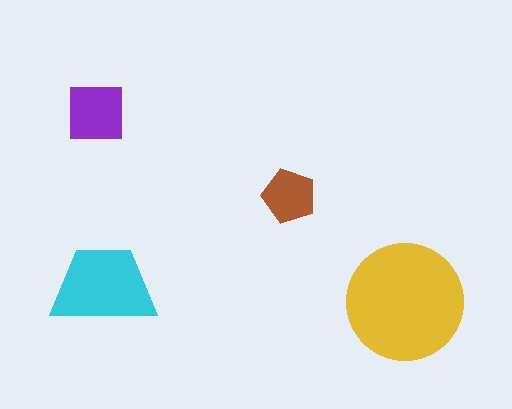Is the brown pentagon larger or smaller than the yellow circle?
Smaller.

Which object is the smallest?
The brown pentagon.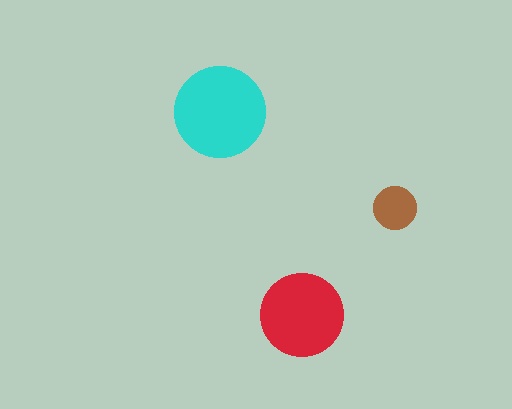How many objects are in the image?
There are 3 objects in the image.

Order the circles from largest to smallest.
the cyan one, the red one, the brown one.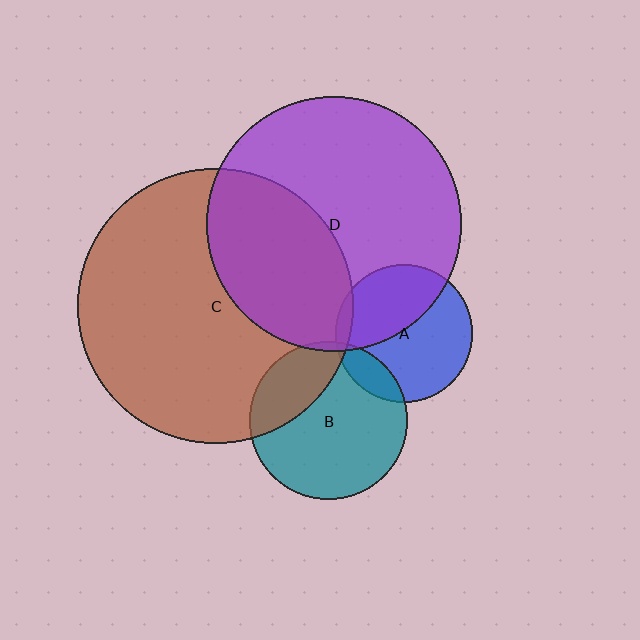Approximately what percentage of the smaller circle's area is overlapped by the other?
Approximately 15%.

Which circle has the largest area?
Circle C (brown).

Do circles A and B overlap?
Yes.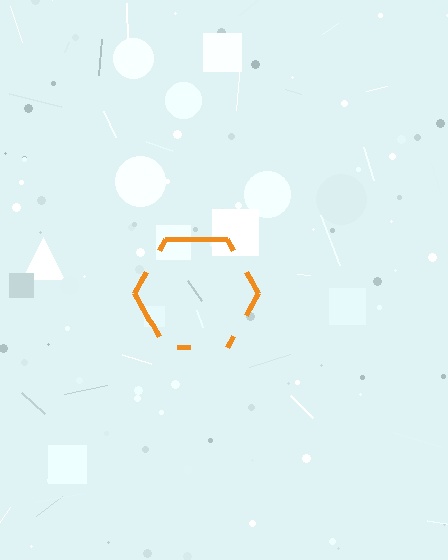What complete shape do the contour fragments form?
The contour fragments form a hexagon.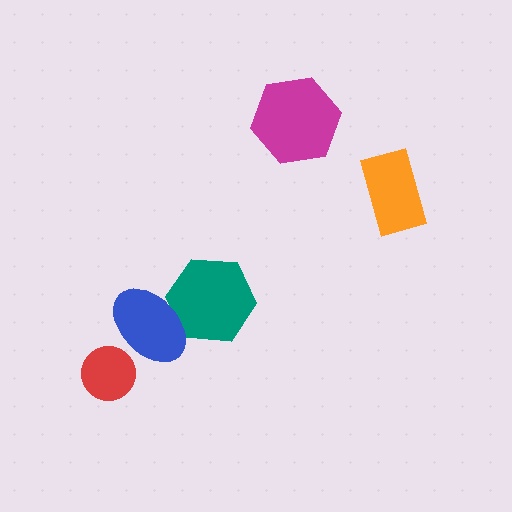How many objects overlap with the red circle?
0 objects overlap with the red circle.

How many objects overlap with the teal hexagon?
1 object overlaps with the teal hexagon.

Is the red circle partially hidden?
No, no other shape covers it.